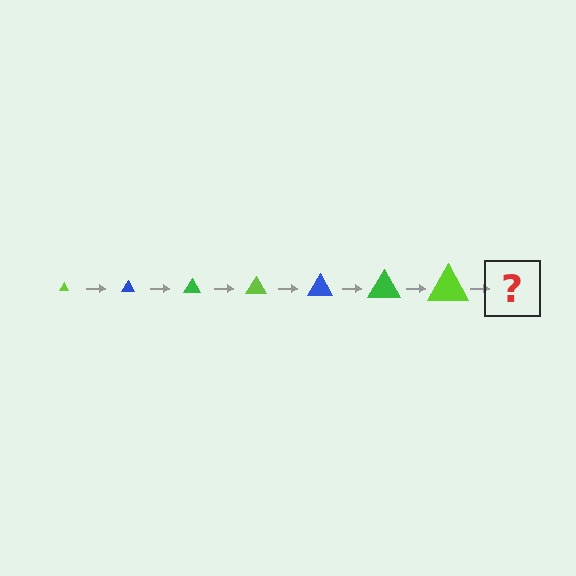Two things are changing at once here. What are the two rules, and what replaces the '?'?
The two rules are that the triangle grows larger each step and the color cycles through lime, blue, and green. The '?' should be a blue triangle, larger than the previous one.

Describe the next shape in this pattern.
It should be a blue triangle, larger than the previous one.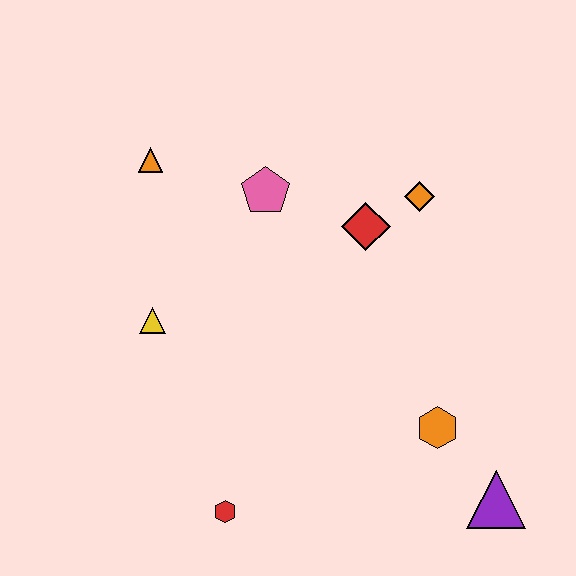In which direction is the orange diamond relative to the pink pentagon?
The orange diamond is to the right of the pink pentagon.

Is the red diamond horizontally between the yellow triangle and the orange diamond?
Yes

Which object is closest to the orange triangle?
The pink pentagon is closest to the orange triangle.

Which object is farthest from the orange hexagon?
The orange triangle is farthest from the orange hexagon.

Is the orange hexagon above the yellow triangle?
No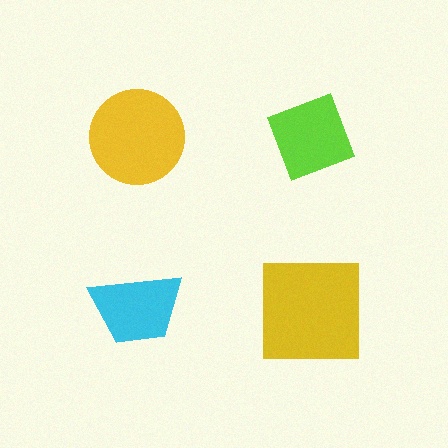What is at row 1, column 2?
A lime diamond.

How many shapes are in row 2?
2 shapes.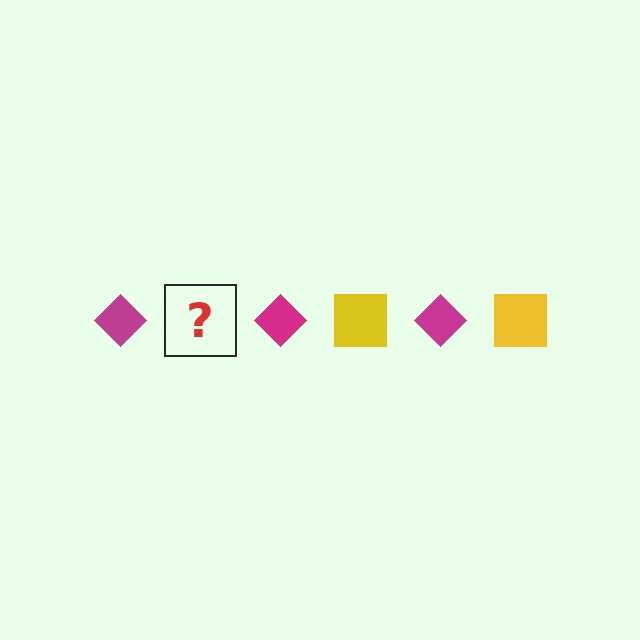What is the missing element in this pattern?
The missing element is a yellow square.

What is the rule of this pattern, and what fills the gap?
The rule is that the pattern alternates between magenta diamond and yellow square. The gap should be filled with a yellow square.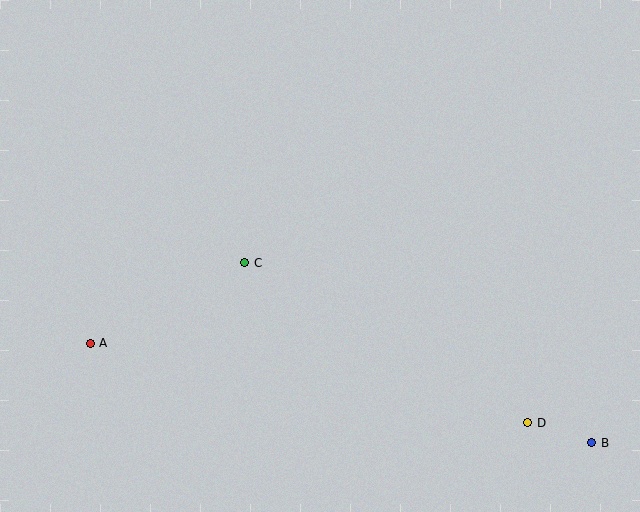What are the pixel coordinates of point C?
Point C is at (245, 263).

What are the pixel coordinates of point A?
Point A is at (90, 343).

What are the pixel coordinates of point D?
Point D is at (528, 423).